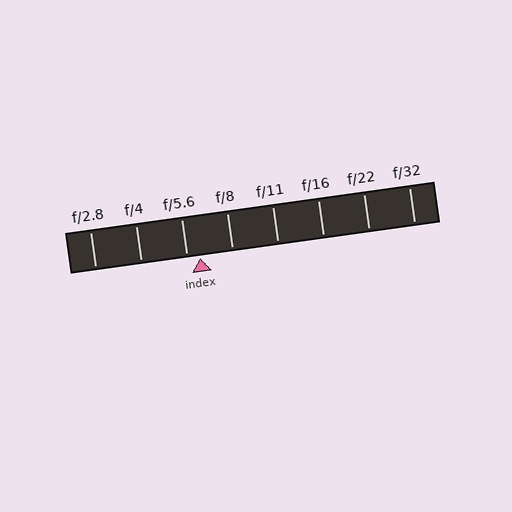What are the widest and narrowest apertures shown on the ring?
The widest aperture shown is f/2.8 and the narrowest is f/32.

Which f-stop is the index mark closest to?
The index mark is closest to f/5.6.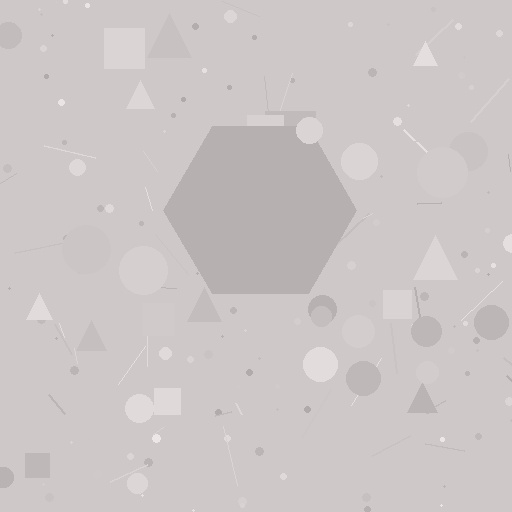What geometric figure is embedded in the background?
A hexagon is embedded in the background.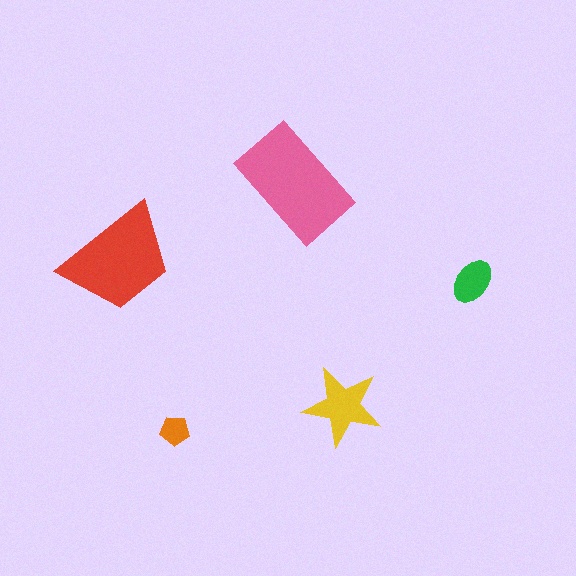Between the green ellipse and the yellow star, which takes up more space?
The yellow star.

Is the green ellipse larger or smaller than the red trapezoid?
Smaller.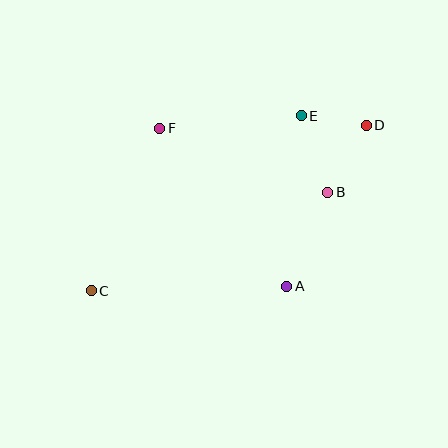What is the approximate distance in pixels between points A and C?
The distance between A and C is approximately 196 pixels.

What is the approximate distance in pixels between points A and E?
The distance between A and E is approximately 171 pixels.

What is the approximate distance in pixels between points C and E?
The distance between C and E is approximately 273 pixels.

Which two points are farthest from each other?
Points C and D are farthest from each other.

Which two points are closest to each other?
Points D and E are closest to each other.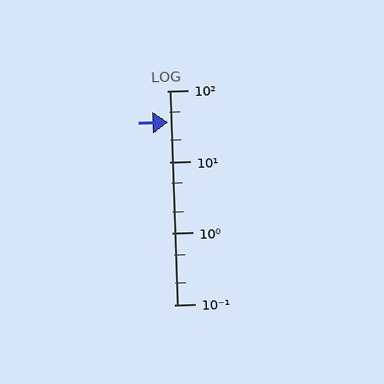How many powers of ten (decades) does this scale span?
The scale spans 3 decades, from 0.1 to 100.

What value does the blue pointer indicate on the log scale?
The pointer indicates approximately 36.